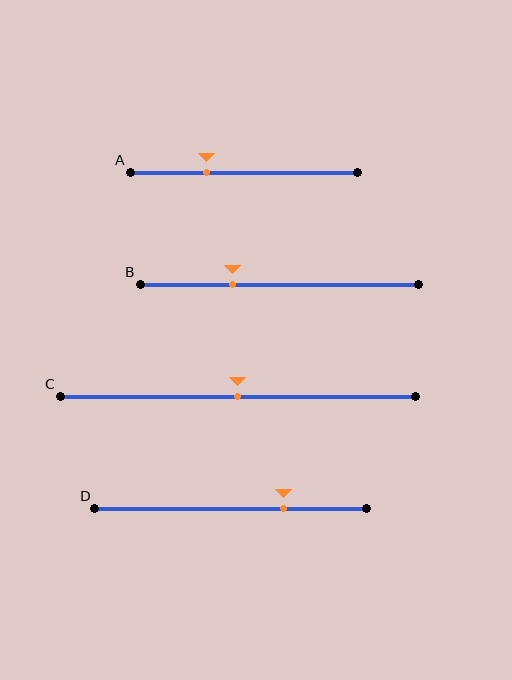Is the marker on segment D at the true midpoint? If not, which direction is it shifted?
No, the marker on segment D is shifted to the right by about 19% of the segment length.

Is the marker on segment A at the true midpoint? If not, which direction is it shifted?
No, the marker on segment A is shifted to the left by about 17% of the segment length.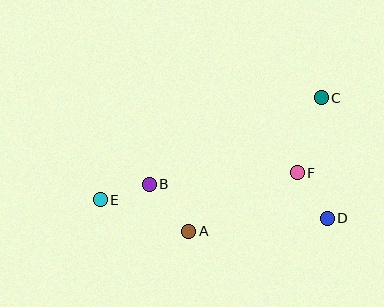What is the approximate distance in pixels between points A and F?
The distance between A and F is approximately 123 pixels.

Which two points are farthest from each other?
Points C and E are farthest from each other.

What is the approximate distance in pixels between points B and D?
The distance between B and D is approximately 182 pixels.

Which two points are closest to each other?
Points B and E are closest to each other.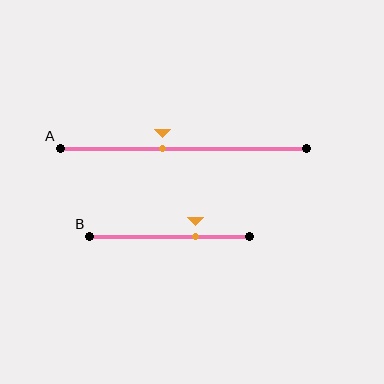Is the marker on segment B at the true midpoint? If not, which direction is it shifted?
No, the marker on segment B is shifted to the right by about 17% of the segment length.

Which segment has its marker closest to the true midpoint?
Segment A has its marker closest to the true midpoint.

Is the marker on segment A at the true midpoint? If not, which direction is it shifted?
No, the marker on segment A is shifted to the left by about 8% of the segment length.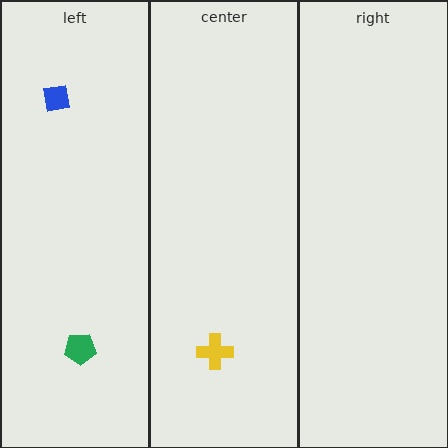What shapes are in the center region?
The yellow cross.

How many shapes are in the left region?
2.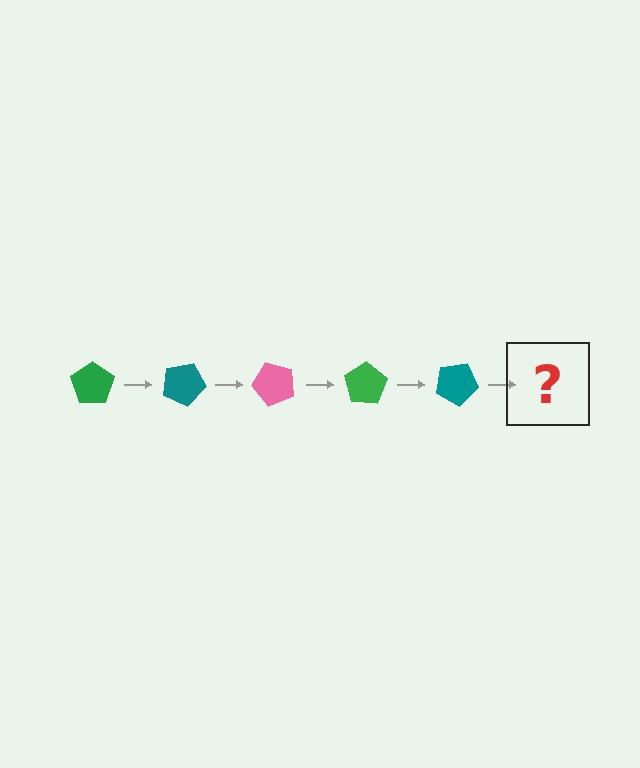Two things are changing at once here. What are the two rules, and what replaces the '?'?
The two rules are that it rotates 25 degrees each step and the color cycles through green, teal, and pink. The '?' should be a pink pentagon, rotated 125 degrees from the start.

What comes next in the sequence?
The next element should be a pink pentagon, rotated 125 degrees from the start.